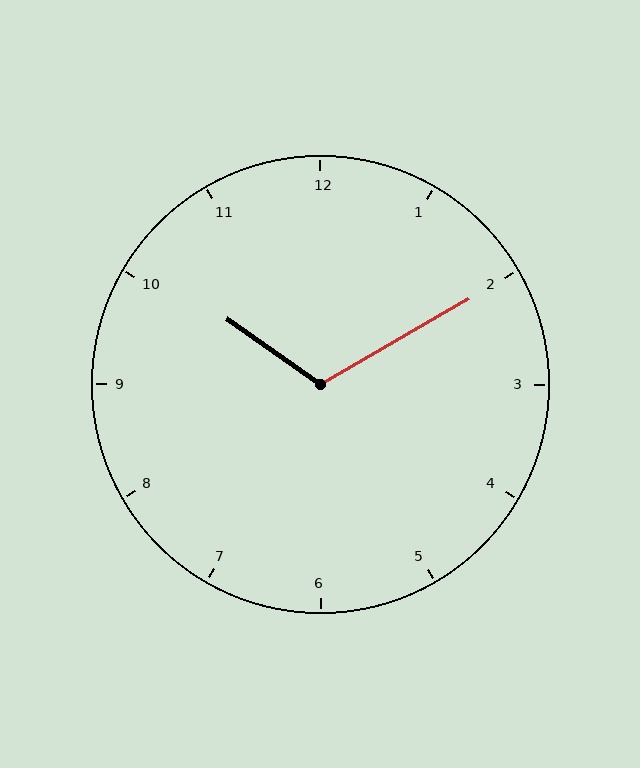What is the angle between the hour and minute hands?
Approximately 115 degrees.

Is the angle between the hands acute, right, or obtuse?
It is obtuse.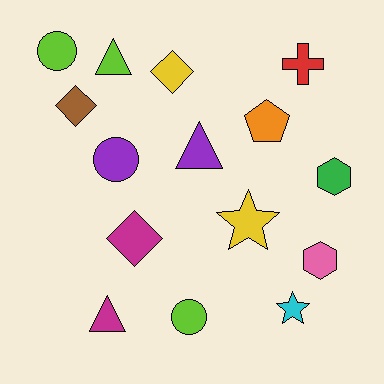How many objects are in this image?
There are 15 objects.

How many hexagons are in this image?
There are 2 hexagons.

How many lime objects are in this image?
There are 3 lime objects.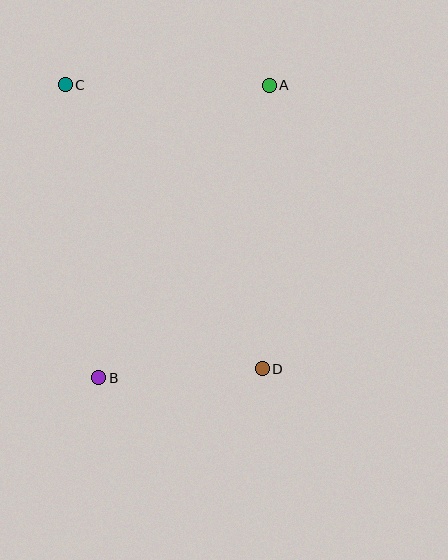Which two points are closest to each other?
Points B and D are closest to each other.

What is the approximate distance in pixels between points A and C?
The distance between A and C is approximately 204 pixels.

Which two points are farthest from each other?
Points C and D are farthest from each other.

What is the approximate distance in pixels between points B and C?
The distance between B and C is approximately 295 pixels.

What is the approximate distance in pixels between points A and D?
The distance between A and D is approximately 284 pixels.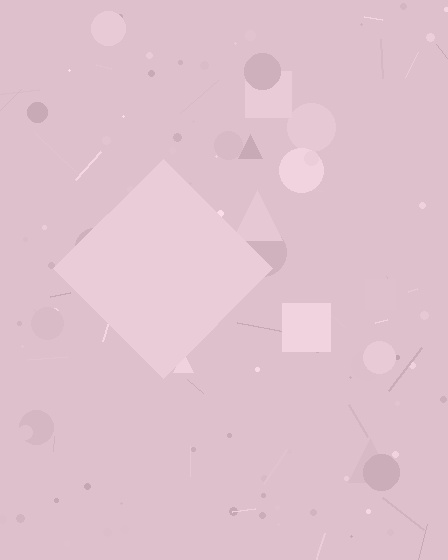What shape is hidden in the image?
A diamond is hidden in the image.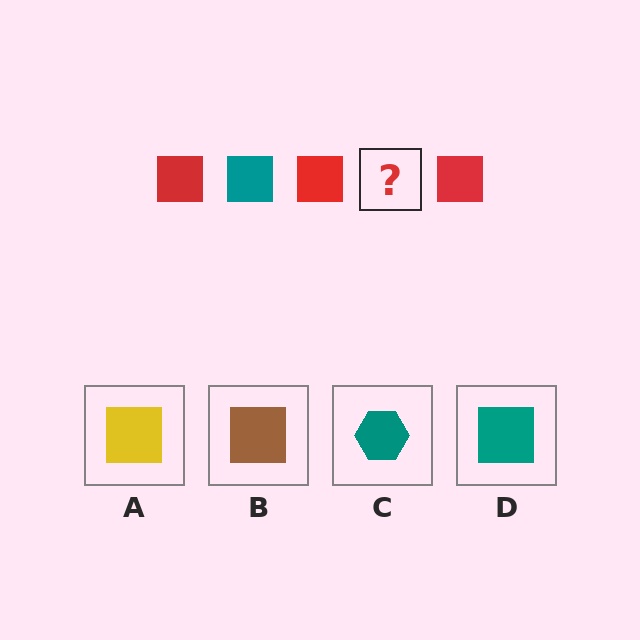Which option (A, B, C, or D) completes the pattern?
D.